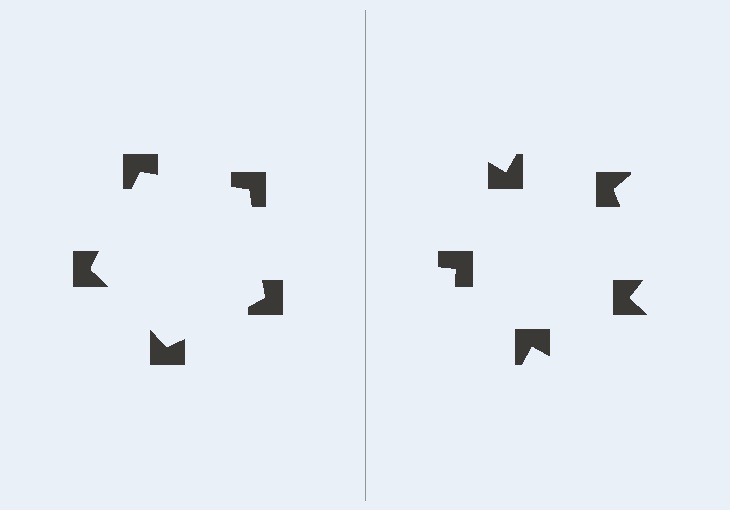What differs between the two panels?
The notched squares are positioned identically on both sides; only the wedge orientations differ. On the left they align to a pentagon; on the right they are misaligned.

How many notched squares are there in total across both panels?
10 — 5 on each side.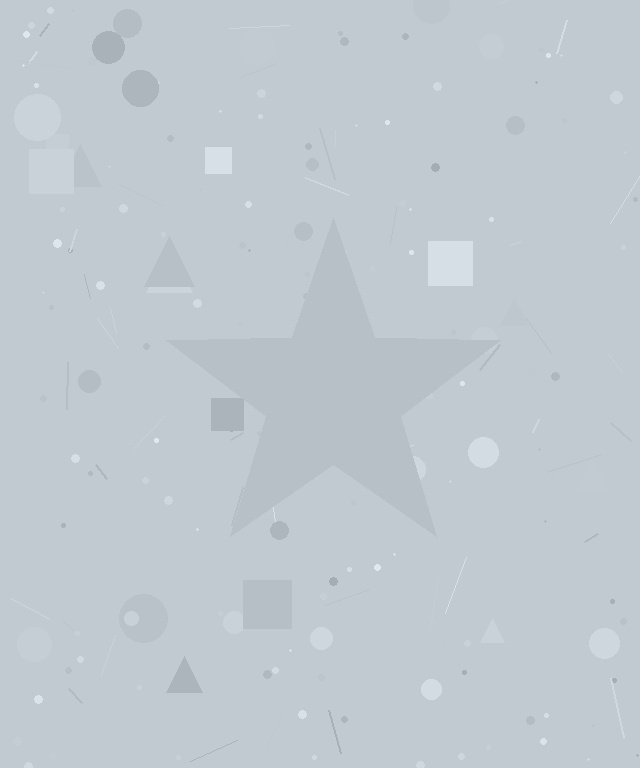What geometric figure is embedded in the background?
A star is embedded in the background.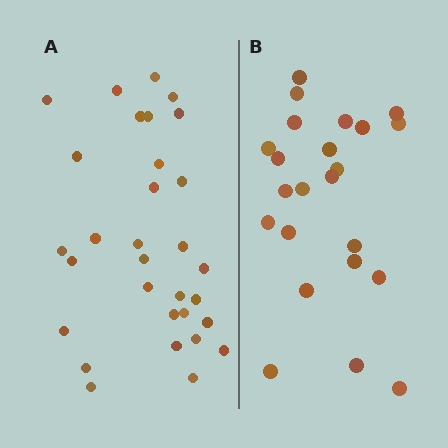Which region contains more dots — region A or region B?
Region A (the left region) has more dots.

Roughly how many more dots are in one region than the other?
Region A has roughly 8 or so more dots than region B.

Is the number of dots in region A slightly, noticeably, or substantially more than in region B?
Region A has noticeably more, but not dramatically so. The ratio is roughly 1.3 to 1.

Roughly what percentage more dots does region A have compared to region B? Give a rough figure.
About 35% more.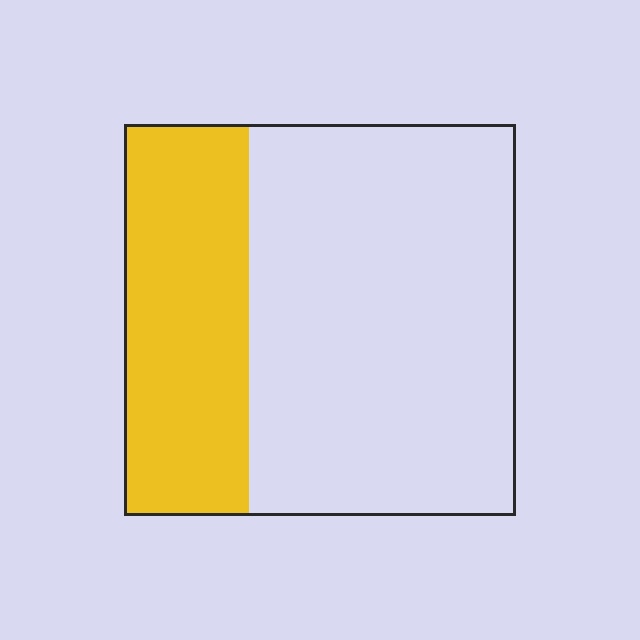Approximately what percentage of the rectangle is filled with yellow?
Approximately 30%.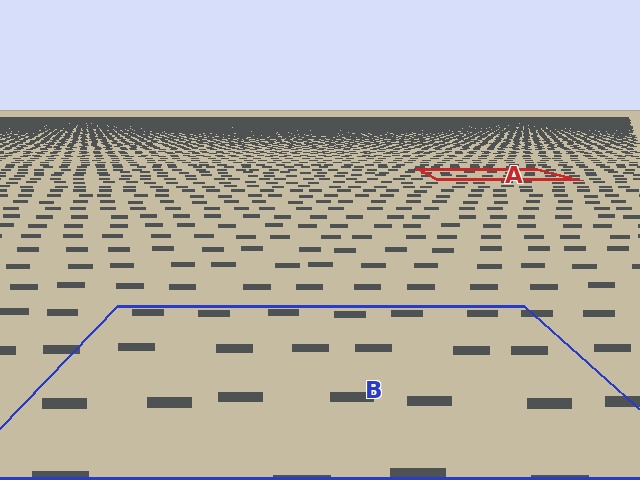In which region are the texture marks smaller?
The texture marks are smaller in region A, because it is farther away.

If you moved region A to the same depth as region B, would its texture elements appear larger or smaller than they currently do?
They would appear larger. At a closer depth, the same texture elements are projected at a bigger on-screen size.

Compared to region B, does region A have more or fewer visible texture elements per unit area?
Region A has more texture elements per unit area — they are packed more densely because it is farther away.